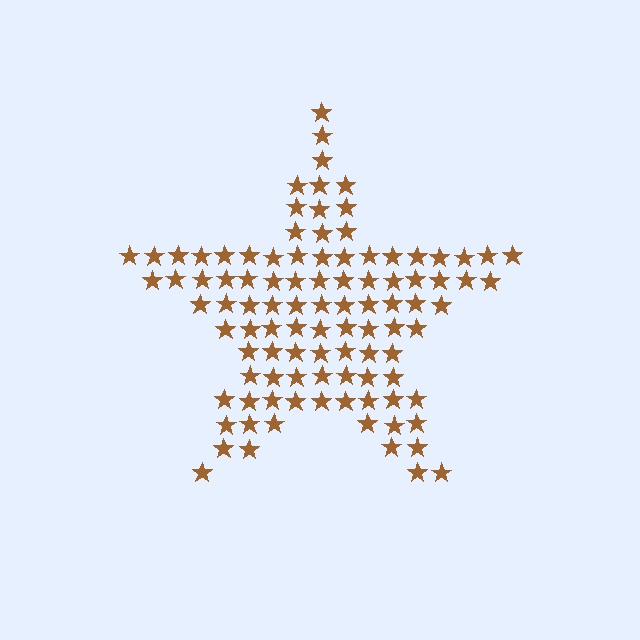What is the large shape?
The large shape is a star.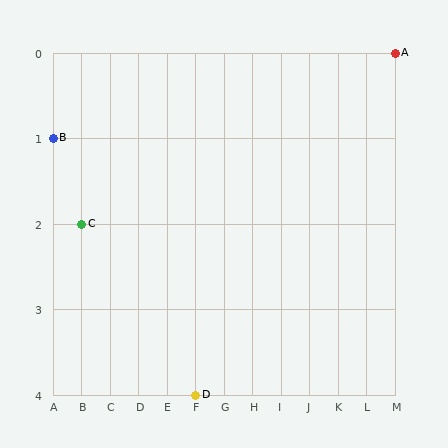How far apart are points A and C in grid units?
Points A and C are 11 columns and 2 rows apart (about 11.2 grid units diagonally).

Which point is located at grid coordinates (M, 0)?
Point A is at (M, 0).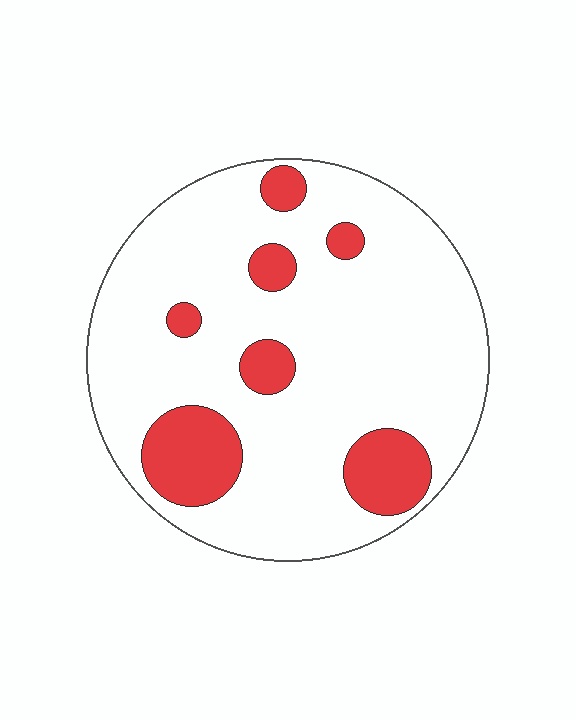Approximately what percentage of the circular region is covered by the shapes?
Approximately 20%.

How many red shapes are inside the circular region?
7.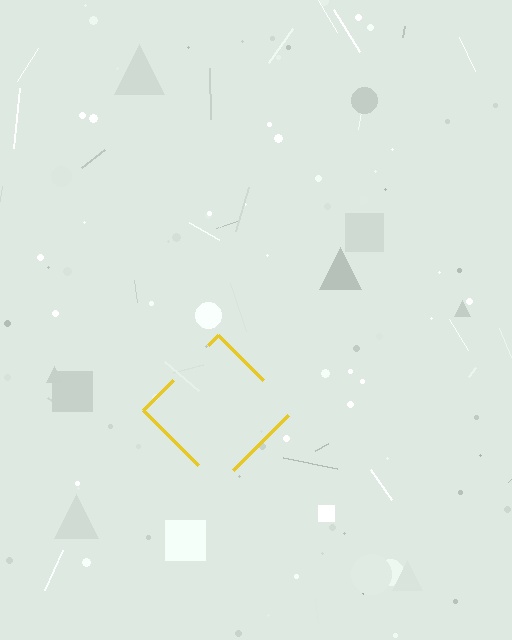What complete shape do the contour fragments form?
The contour fragments form a diamond.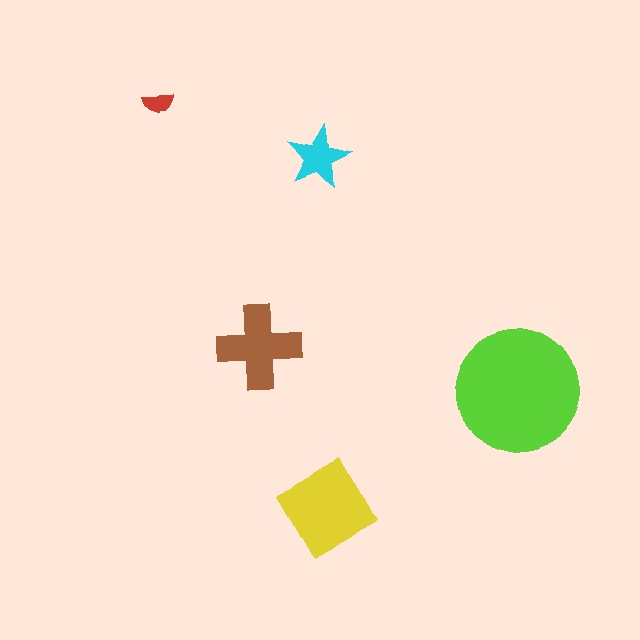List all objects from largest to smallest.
The lime circle, the yellow diamond, the brown cross, the cyan star, the red semicircle.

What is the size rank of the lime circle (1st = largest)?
1st.